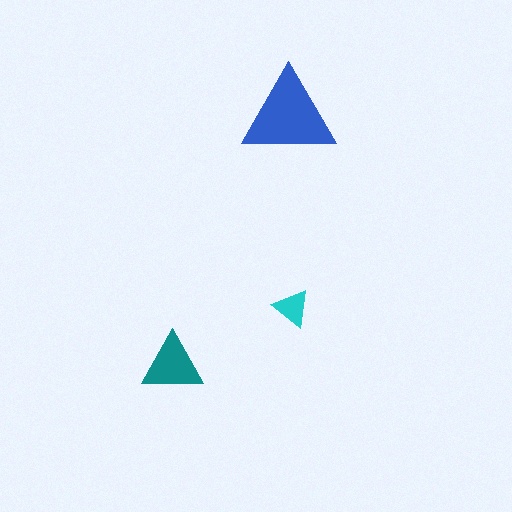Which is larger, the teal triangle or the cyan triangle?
The teal one.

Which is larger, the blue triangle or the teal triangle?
The blue one.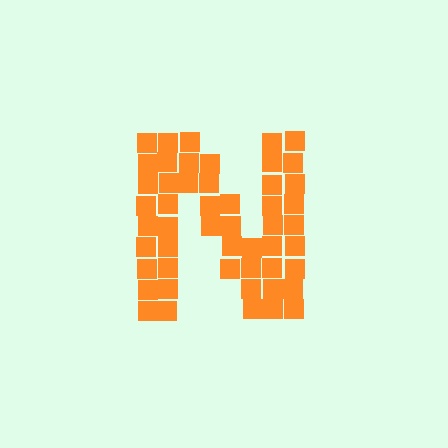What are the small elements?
The small elements are squares.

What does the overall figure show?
The overall figure shows the letter N.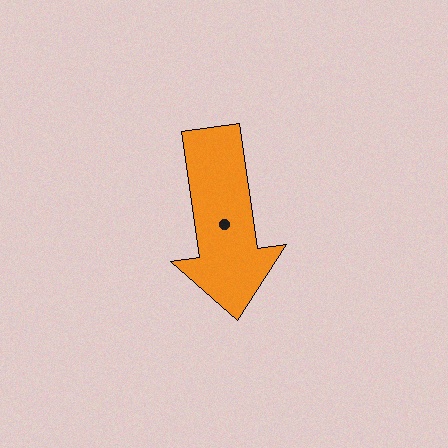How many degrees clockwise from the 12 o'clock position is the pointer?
Approximately 172 degrees.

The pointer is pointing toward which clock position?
Roughly 6 o'clock.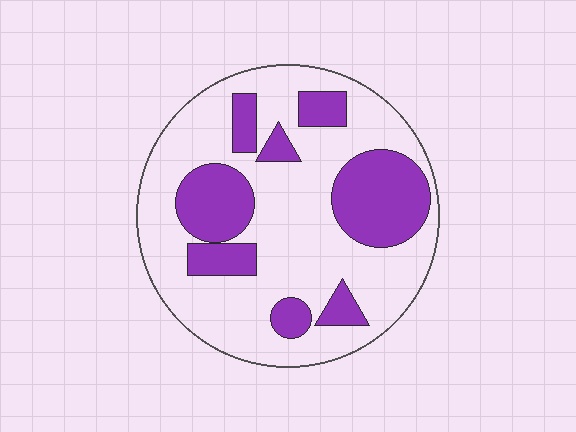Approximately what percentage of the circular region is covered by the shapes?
Approximately 30%.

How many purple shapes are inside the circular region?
8.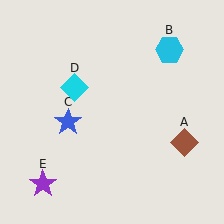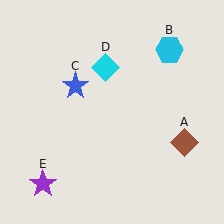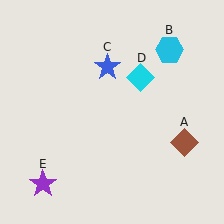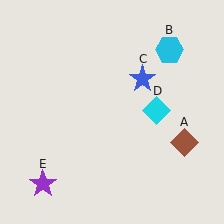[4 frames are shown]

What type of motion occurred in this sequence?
The blue star (object C), cyan diamond (object D) rotated clockwise around the center of the scene.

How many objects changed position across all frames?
2 objects changed position: blue star (object C), cyan diamond (object D).